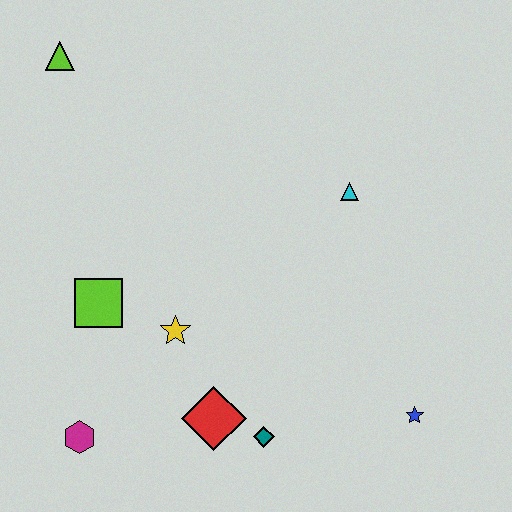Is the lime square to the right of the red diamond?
No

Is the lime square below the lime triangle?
Yes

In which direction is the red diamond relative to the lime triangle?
The red diamond is below the lime triangle.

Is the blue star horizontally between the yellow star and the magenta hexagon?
No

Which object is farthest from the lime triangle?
The blue star is farthest from the lime triangle.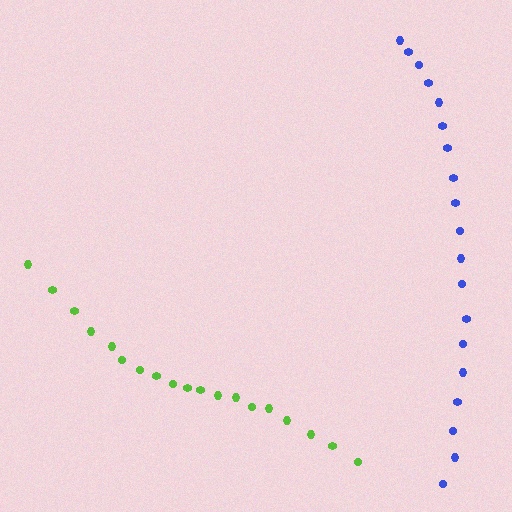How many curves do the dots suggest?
There are 2 distinct paths.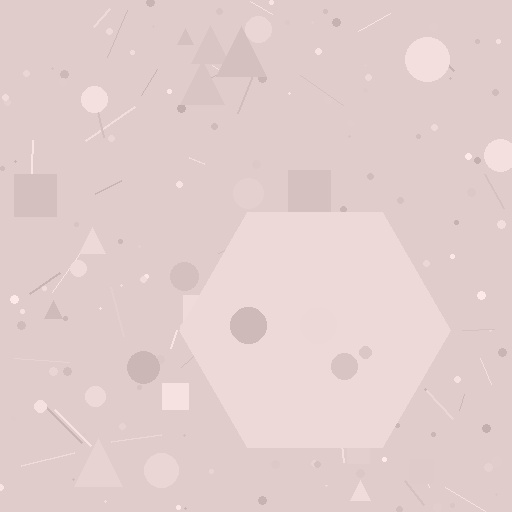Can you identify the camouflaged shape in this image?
The camouflaged shape is a hexagon.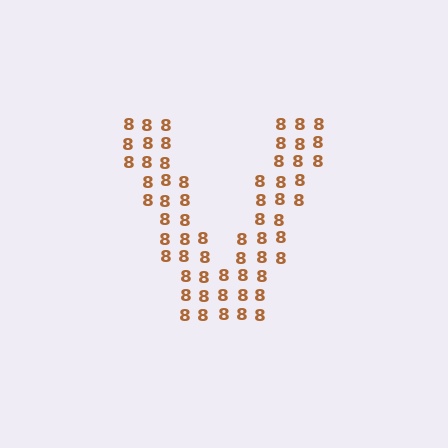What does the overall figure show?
The overall figure shows the letter V.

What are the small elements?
The small elements are digit 8's.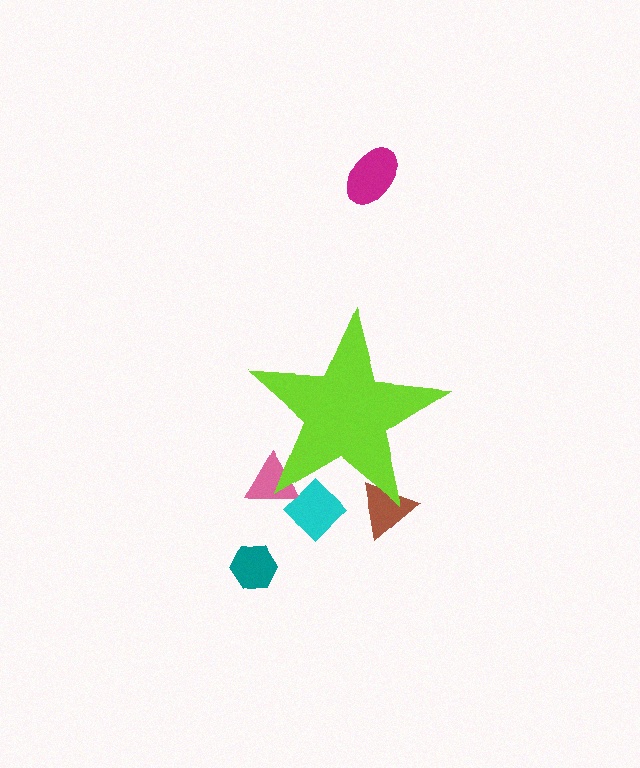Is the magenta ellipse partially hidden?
No, the magenta ellipse is fully visible.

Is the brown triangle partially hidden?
Yes, the brown triangle is partially hidden behind the lime star.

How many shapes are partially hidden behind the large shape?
3 shapes are partially hidden.